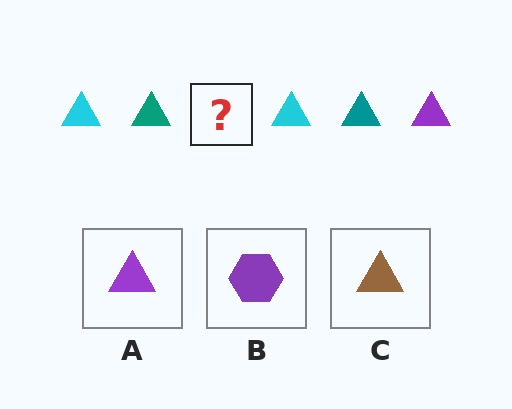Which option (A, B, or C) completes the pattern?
A.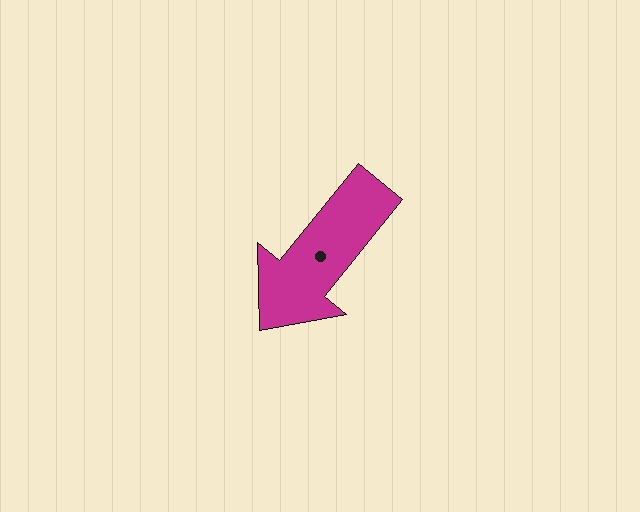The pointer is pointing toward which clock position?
Roughly 7 o'clock.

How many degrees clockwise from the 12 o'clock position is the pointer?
Approximately 219 degrees.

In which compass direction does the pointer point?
Southwest.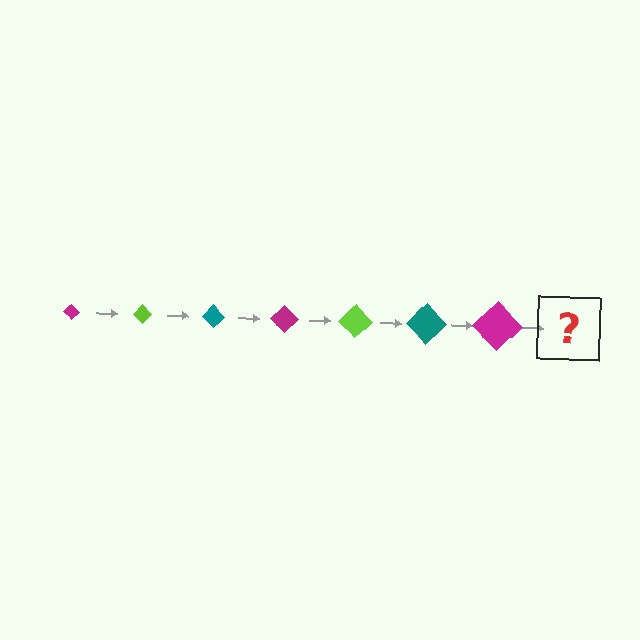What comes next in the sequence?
The next element should be a lime diamond, larger than the previous one.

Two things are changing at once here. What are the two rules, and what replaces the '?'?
The two rules are that the diamond grows larger each step and the color cycles through magenta, lime, and teal. The '?' should be a lime diamond, larger than the previous one.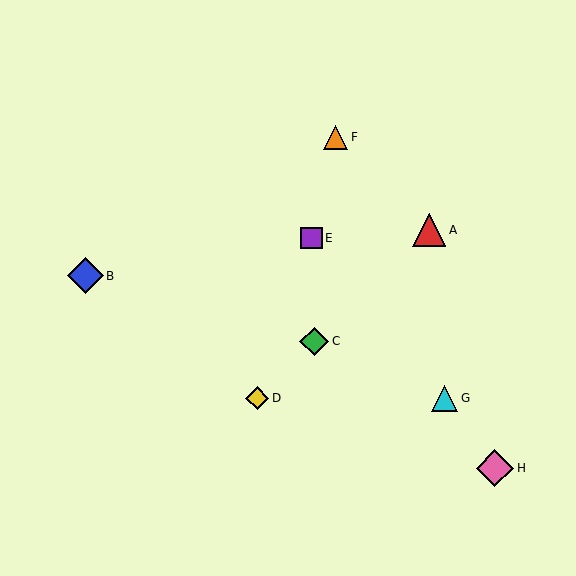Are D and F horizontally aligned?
No, D is at y≈398 and F is at y≈137.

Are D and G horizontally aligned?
Yes, both are at y≈398.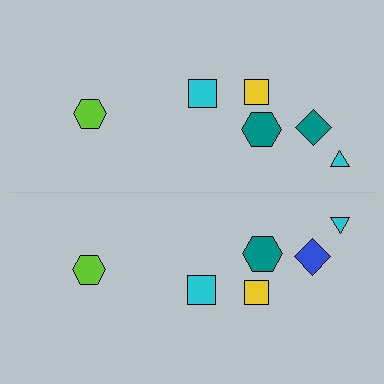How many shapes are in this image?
There are 12 shapes in this image.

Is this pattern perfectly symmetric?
No, the pattern is not perfectly symmetric. The blue diamond on the bottom side breaks the symmetry — its mirror counterpart is teal.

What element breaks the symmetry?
The blue diamond on the bottom side breaks the symmetry — its mirror counterpart is teal.